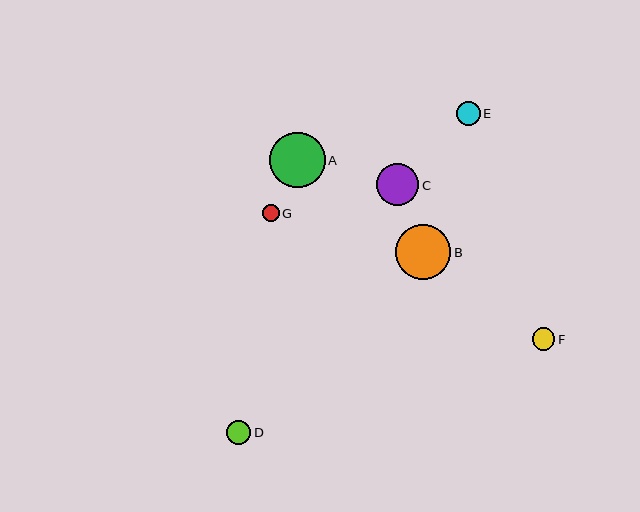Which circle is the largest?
Circle A is the largest with a size of approximately 55 pixels.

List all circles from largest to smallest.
From largest to smallest: A, B, C, E, D, F, G.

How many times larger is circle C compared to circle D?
Circle C is approximately 1.7 times the size of circle D.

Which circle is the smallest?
Circle G is the smallest with a size of approximately 17 pixels.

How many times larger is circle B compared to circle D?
Circle B is approximately 2.3 times the size of circle D.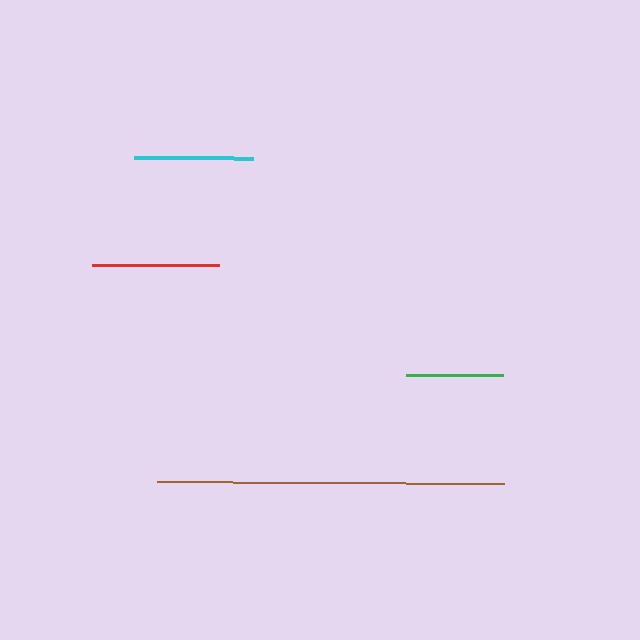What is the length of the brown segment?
The brown segment is approximately 347 pixels long.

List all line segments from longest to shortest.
From longest to shortest: brown, red, cyan, green.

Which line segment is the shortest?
The green line is the shortest at approximately 98 pixels.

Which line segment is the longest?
The brown line is the longest at approximately 347 pixels.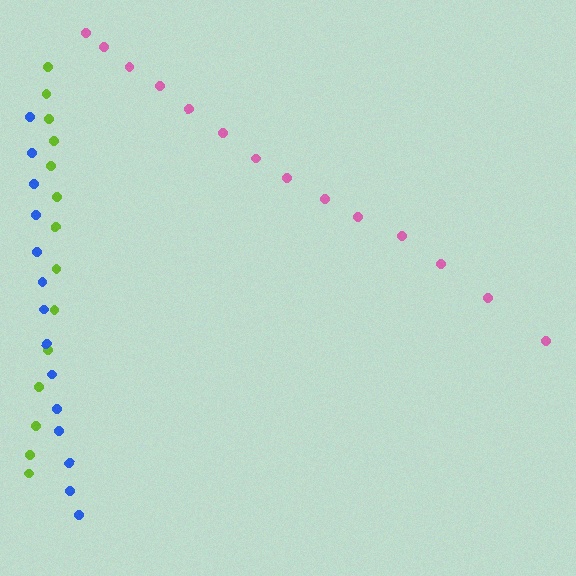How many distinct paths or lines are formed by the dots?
There are 3 distinct paths.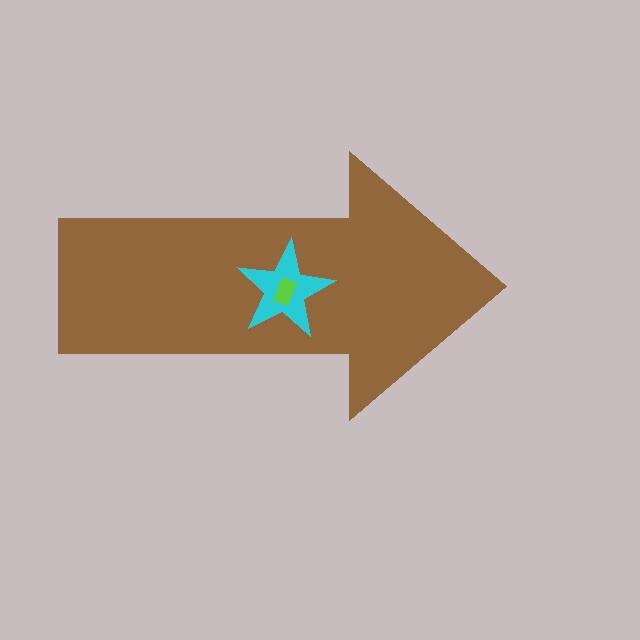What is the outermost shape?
The brown arrow.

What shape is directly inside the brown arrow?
The cyan star.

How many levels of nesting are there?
3.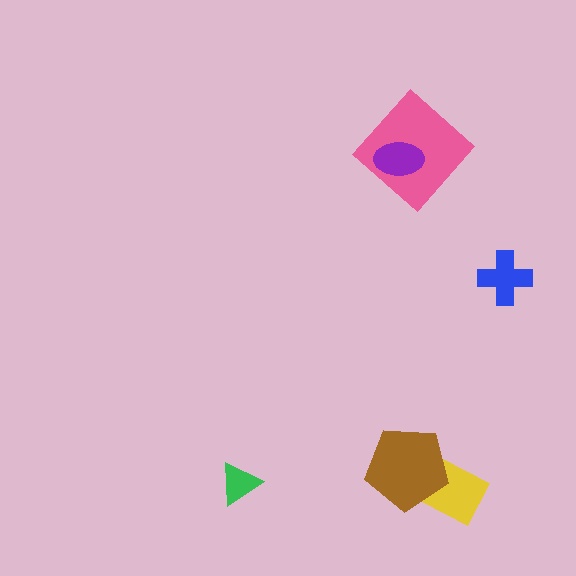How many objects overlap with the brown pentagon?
1 object overlaps with the brown pentagon.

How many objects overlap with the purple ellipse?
1 object overlaps with the purple ellipse.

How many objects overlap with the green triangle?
0 objects overlap with the green triangle.